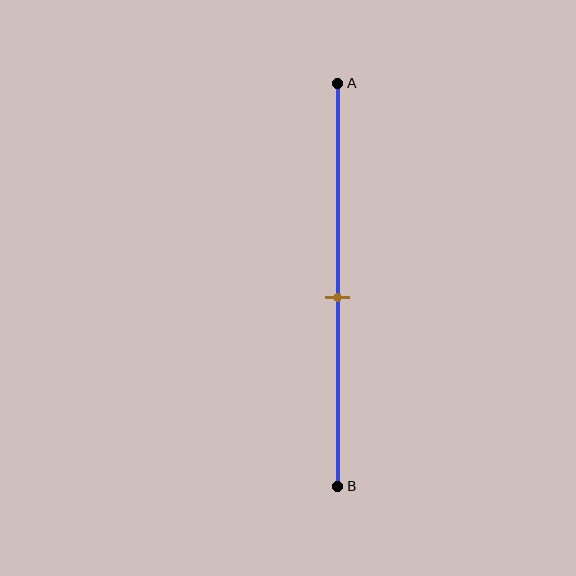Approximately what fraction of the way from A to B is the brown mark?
The brown mark is approximately 55% of the way from A to B.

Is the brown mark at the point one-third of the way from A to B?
No, the mark is at about 55% from A, not at the 33% one-third point.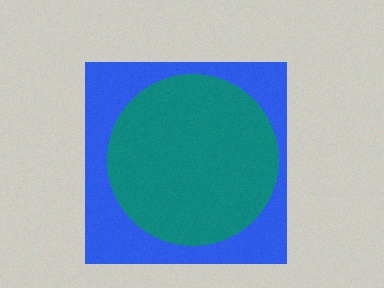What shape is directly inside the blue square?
The teal circle.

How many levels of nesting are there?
2.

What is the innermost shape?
The teal circle.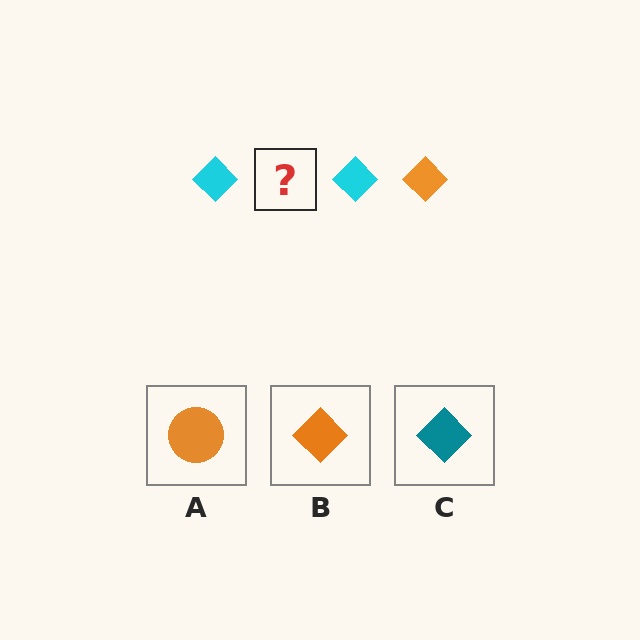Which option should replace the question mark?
Option B.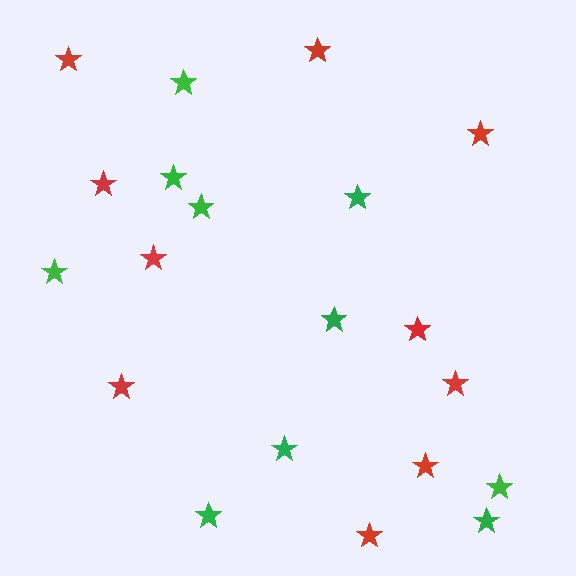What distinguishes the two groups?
There are 2 groups: one group of green stars (10) and one group of red stars (10).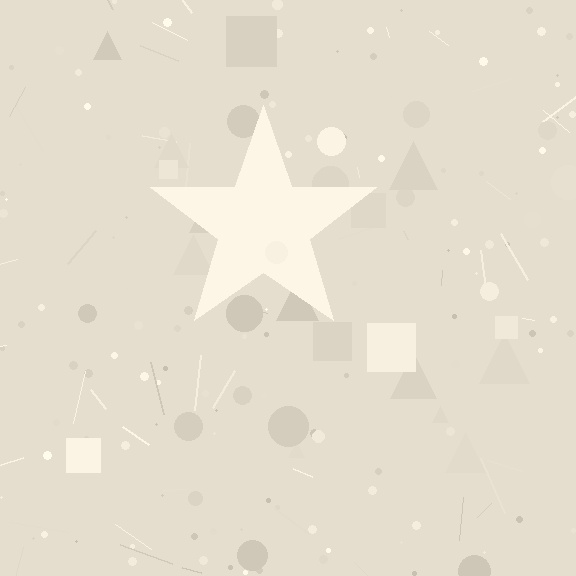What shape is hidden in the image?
A star is hidden in the image.